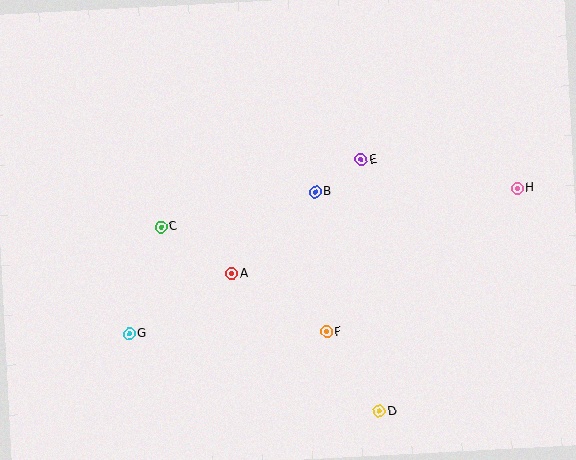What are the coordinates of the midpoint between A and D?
The midpoint between A and D is at (306, 343).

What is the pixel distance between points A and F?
The distance between A and F is 111 pixels.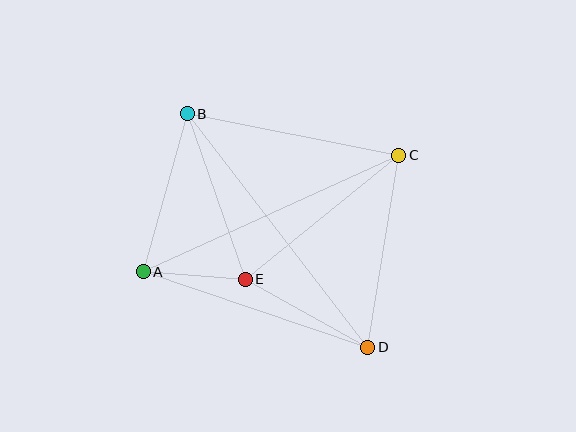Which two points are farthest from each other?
Points B and D are farthest from each other.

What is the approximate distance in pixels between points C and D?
The distance between C and D is approximately 195 pixels.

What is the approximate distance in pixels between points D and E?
The distance between D and E is approximately 140 pixels.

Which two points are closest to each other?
Points A and E are closest to each other.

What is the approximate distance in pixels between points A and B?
The distance between A and B is approximately 164 pixels.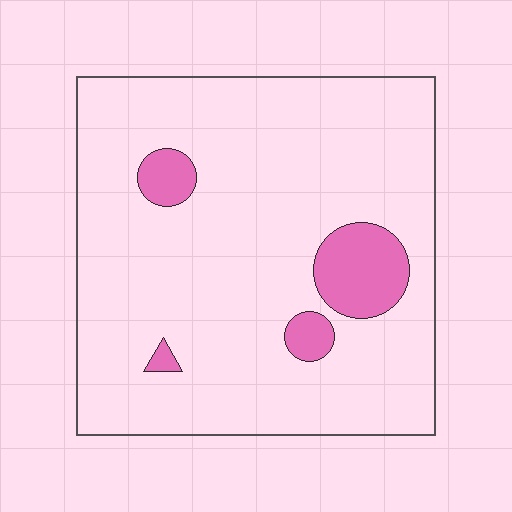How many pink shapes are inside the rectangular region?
4.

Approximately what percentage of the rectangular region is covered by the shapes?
Approximately 10%.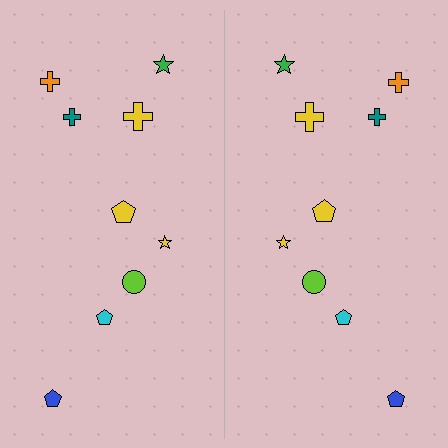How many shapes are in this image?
There are 18 shapes in this image.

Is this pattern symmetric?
Yes, this pattern has bilateral (reflection) symmetry.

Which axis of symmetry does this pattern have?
The pattern has a vertical axis of symmetry running through the center of the image.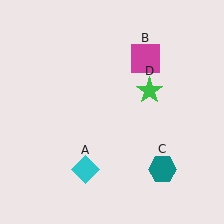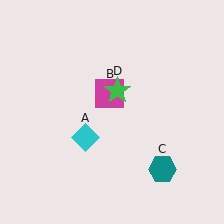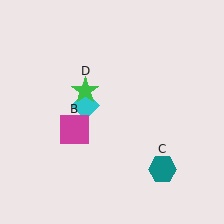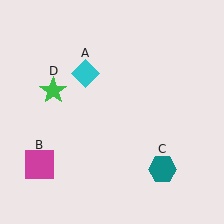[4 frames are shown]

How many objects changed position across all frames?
3 objects changed position: cyan diamond (object A), magenta square (object B), green star (object D).